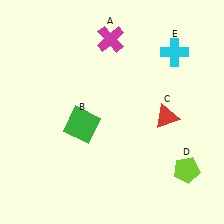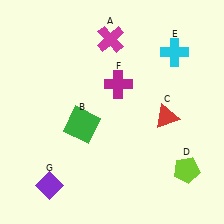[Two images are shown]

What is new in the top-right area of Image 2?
A magenta cross (F) was added in the top-right area of Image 2.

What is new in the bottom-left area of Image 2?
A purple diamond (G) was added in the bottom-left area of Image 2.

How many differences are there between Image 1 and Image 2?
There are 2 differences between the two images.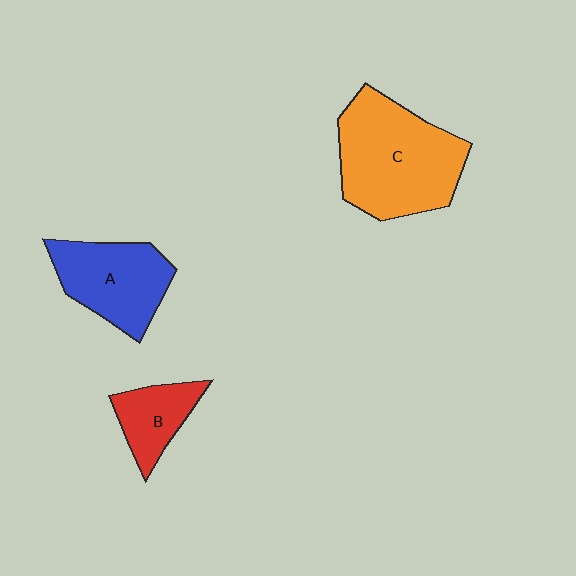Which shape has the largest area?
Shape C (orange).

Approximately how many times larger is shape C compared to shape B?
Approximately 2.5 times.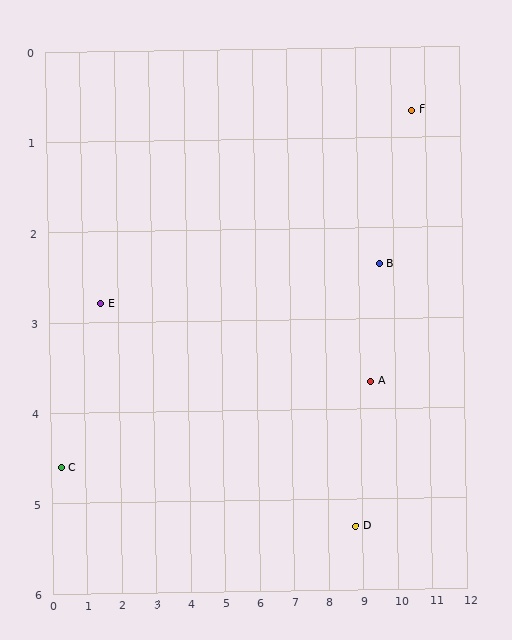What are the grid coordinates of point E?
Point E is at approximately (1.5, 2.8).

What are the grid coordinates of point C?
Point C is at approximately (0.3, 4.6).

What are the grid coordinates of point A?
Point A is at approximately (9.3, 3.7).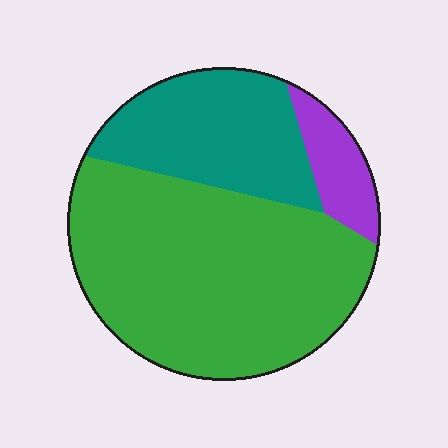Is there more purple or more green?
Green.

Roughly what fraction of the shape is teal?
Teal covers 28% of the shape.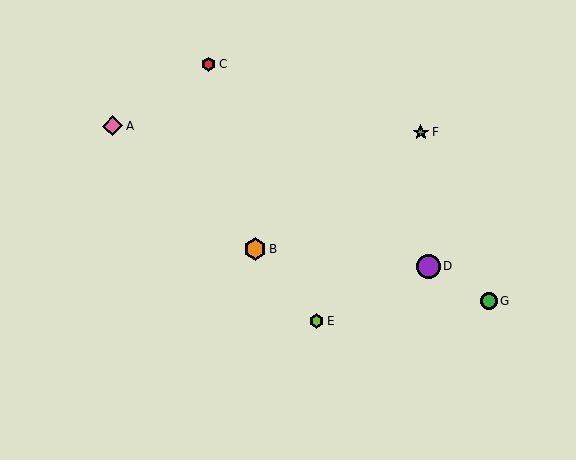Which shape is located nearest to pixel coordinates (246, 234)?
The orange hexagon (labeled B) at (255, 249) is nearest to that location.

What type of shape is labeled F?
Shape F is a green star.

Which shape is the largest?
The purple circle (labeled D) is the largest.